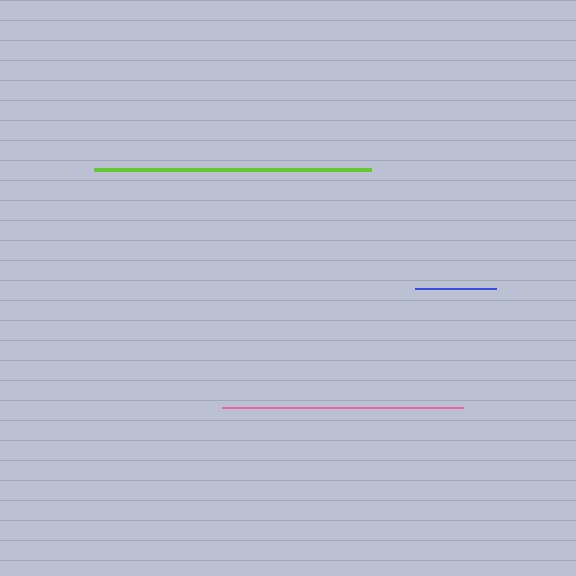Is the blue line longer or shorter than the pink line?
The pink line is longer than the blue line.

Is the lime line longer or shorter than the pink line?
The lime line is longer than the pink line.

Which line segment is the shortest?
The blue line is the shortest at approximately 82 pixels.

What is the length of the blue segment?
The blue segment is approximately 82 pixels long.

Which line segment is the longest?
The lime line is the longest at approximately 277 pixels.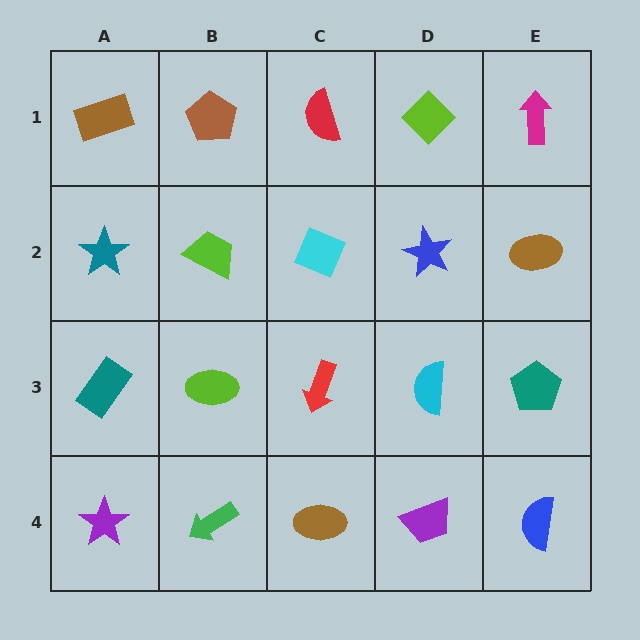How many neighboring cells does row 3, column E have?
3.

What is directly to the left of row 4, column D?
A brown ellipse.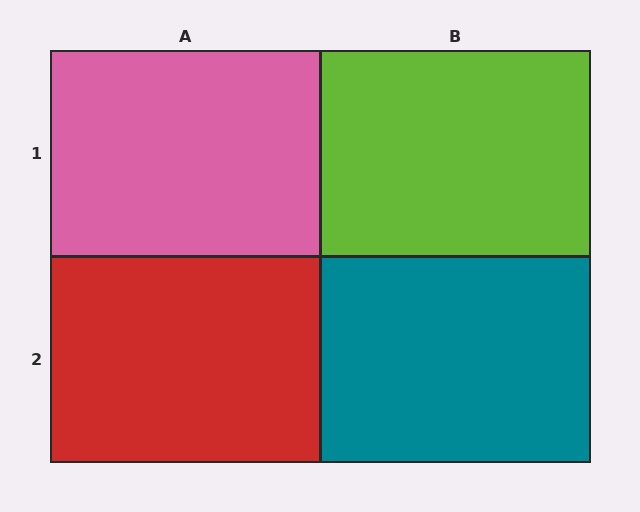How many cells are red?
1 cell is red.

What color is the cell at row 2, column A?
Red.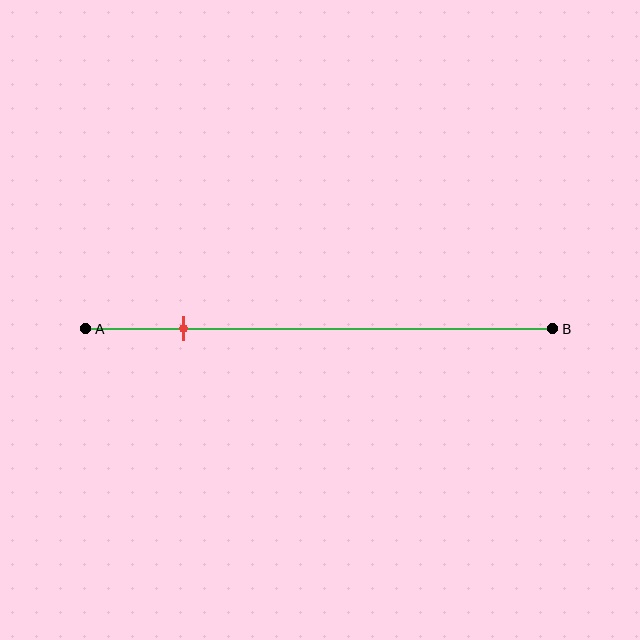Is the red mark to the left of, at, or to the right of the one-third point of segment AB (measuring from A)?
The red mark is to the left of the one-third point of segment AB.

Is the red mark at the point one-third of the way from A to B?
No, the mark is at about 20% from A, not at the 33% one-third point.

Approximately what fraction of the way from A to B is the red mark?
The red mark is approximately 20% of the way from A to B.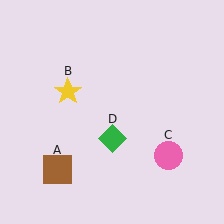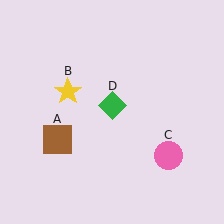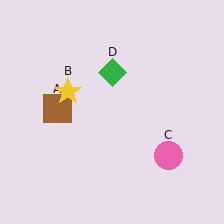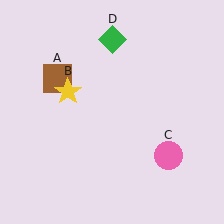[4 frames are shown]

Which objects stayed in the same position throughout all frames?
Yellow star (object B) and pink circle (object C) remained stationary.